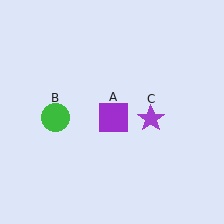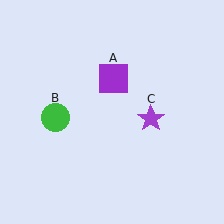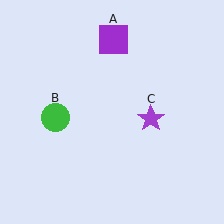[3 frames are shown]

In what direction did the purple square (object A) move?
The purple square (object A) moved up.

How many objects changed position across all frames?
1 object changed position: purple square (object A).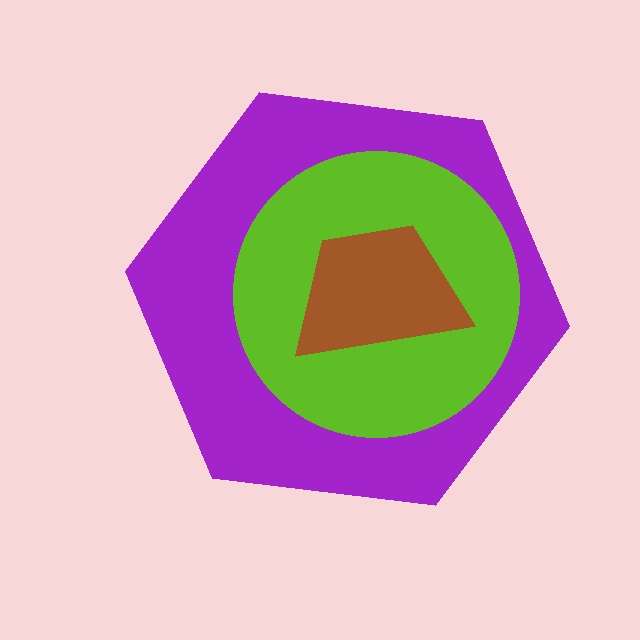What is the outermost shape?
The purple hexagon.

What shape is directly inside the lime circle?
The brown trapezoid.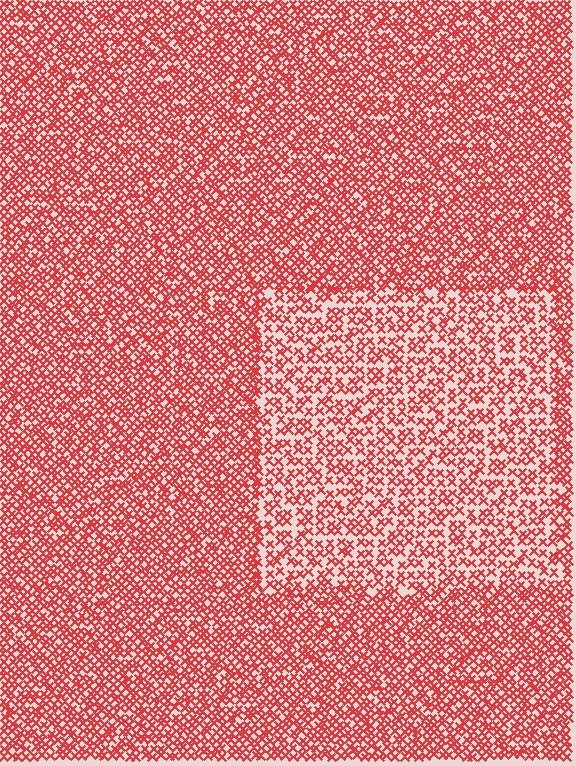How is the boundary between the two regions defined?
The boundary is defined by a change in element density (approximately 1.7x ratio). All elements are the same color, size, and shape.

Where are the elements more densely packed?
The elements are more densely packed outside the rectangle boundary.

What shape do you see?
I see a rectangle.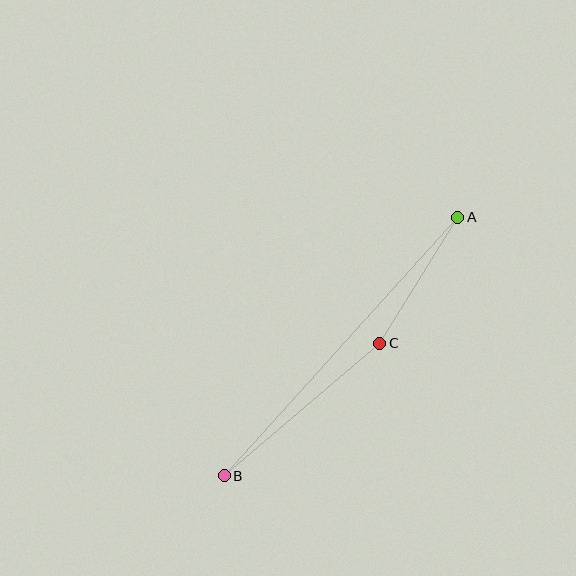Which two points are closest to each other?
Points A and C are closest to each other.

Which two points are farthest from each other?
Points A and B are farthest from each other.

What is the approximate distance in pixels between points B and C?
The distance between B and C is approximately 205 pixels.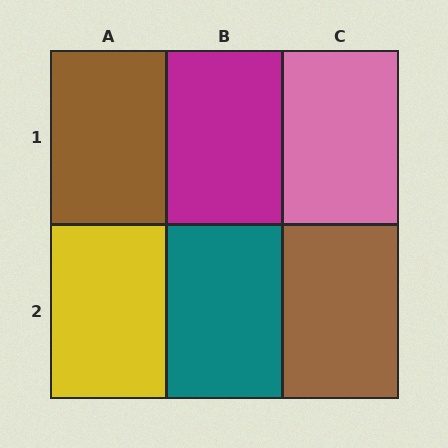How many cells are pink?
1 cell is pink.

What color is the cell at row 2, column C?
Brown.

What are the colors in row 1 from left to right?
Brown, magenta, pink.